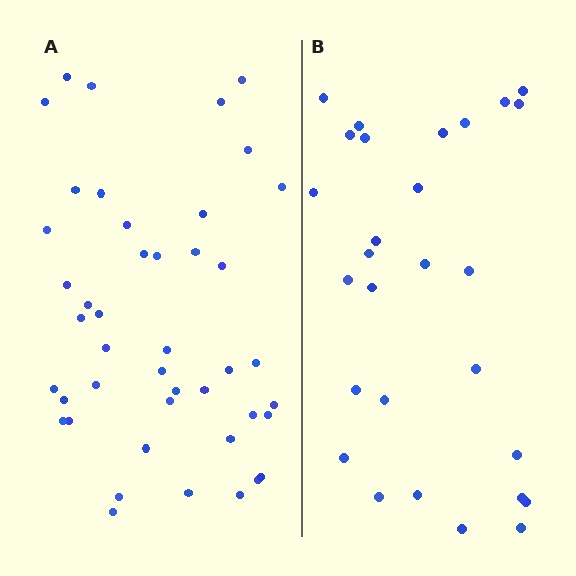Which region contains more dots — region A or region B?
Region A (the left region) has more dots.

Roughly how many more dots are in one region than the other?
Region A has approximately 15 more dots than region B.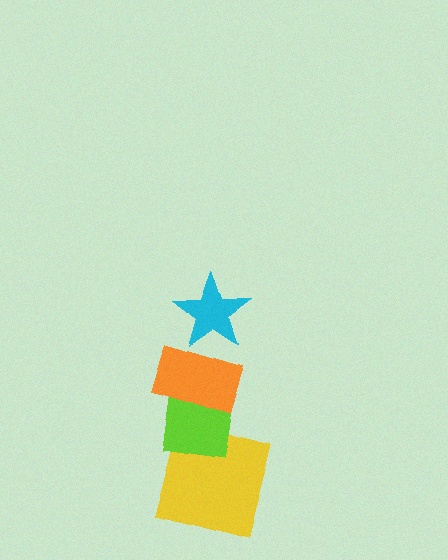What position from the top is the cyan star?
The cyan star is 1st from the top.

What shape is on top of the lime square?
The orange rectangle is on top of the lime square.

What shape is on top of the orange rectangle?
The cyan star is on top of the orange rectangle.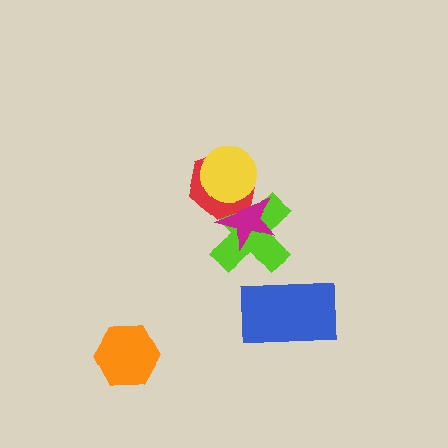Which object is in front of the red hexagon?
The yellow circle is in front of the red hexagon.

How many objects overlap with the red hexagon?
3 objects overlap with the red hexagon.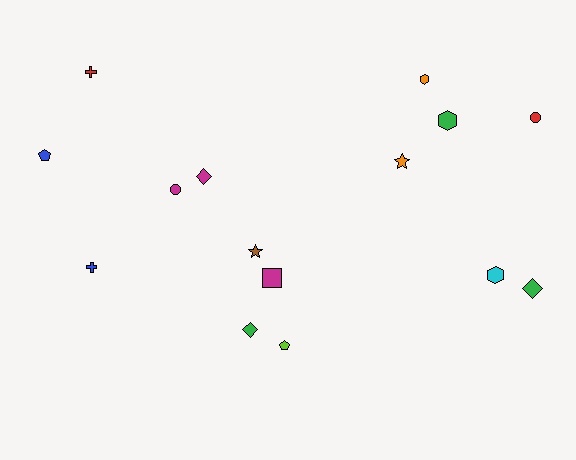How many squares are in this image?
There is 1 square.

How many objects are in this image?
There are 15 objects.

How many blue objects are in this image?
There are 2 blue objects.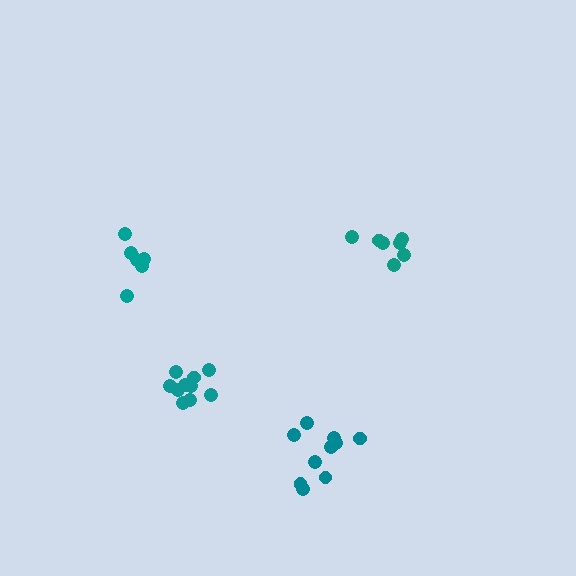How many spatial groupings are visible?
There are 4 spatial groupings.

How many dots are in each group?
Group 1: 10 dots, Group 2: 7 dots, Group 3: 10 dots, Group 4: 7 dots (34 total).